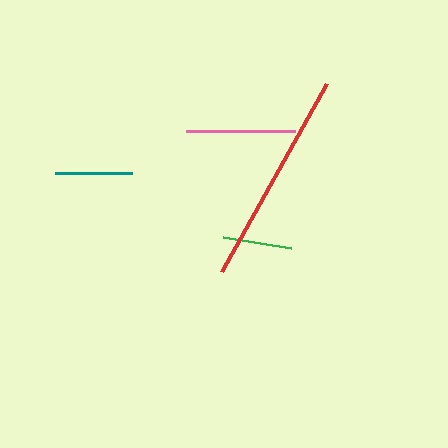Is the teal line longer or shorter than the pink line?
The pink line is longer than the teal line.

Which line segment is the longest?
The red line is the longest at approximately 215 pixels.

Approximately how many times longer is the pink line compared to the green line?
The pink line is approximately 1.6 times the length of the green line.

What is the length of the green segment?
The green segment is approximately 69 pixels long.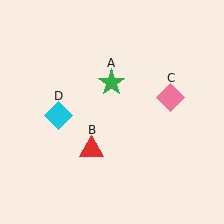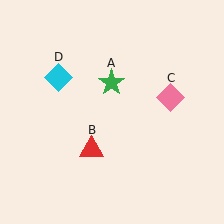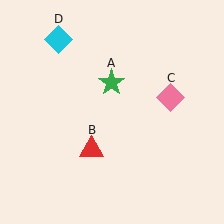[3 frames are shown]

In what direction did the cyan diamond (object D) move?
The cyan diamond (object D) moved up.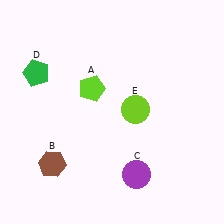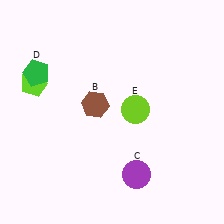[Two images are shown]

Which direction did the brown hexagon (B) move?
The brown hexagon (B) moved up.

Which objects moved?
The objects that moved are: the lime pentagon (A), the brown hexagon (B).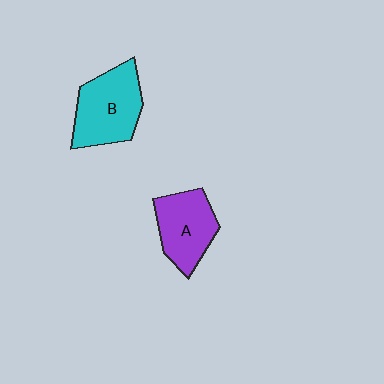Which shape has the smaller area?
Shape A (purple).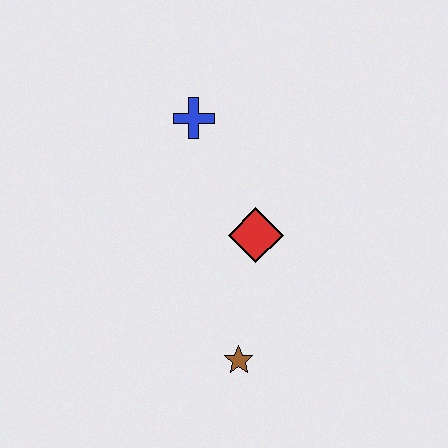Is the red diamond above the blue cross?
No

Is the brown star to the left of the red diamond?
Yes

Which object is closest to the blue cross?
The red diamond is closest to the blue cross.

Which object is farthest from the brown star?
The blue cross is farthest from the brown star.